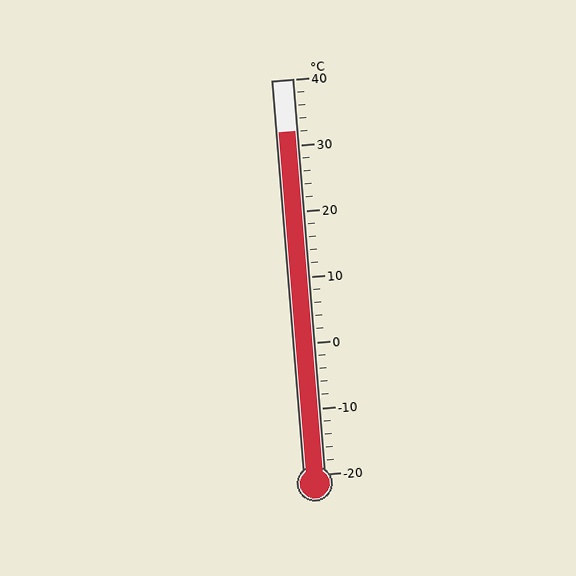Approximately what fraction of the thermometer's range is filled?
The thermometer is filled to approximately 85% of its range.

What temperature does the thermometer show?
The thermometer shows approximately 32°C.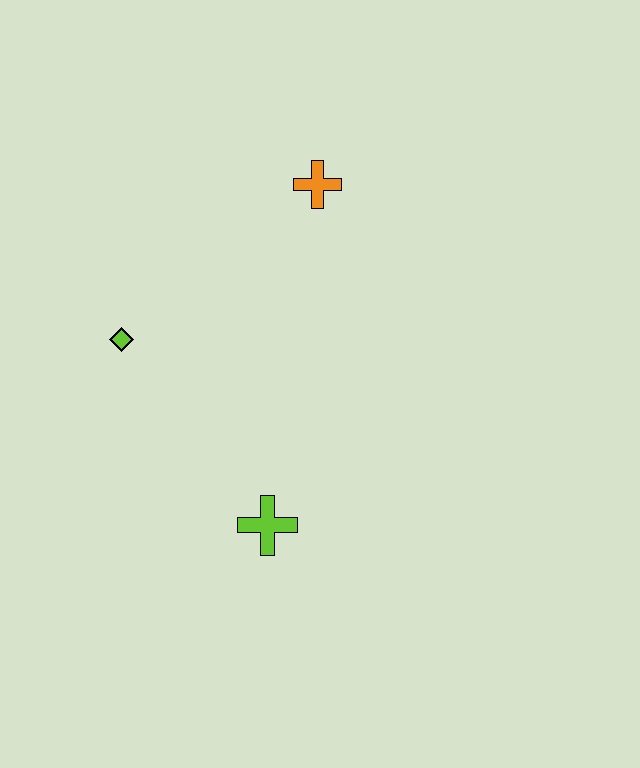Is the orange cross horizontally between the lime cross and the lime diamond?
No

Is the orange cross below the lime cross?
No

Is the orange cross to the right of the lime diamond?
Yes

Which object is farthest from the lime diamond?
The orange cross is farthest from the lime diamond.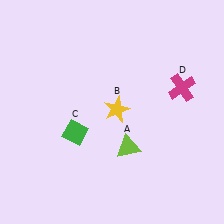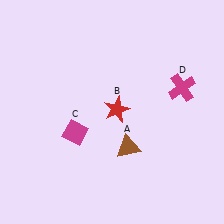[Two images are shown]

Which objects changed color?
A changed from lime to brown. B changed from yellow to red. C changed from green to magenta.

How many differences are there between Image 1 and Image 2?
There are 3 differences between the two images.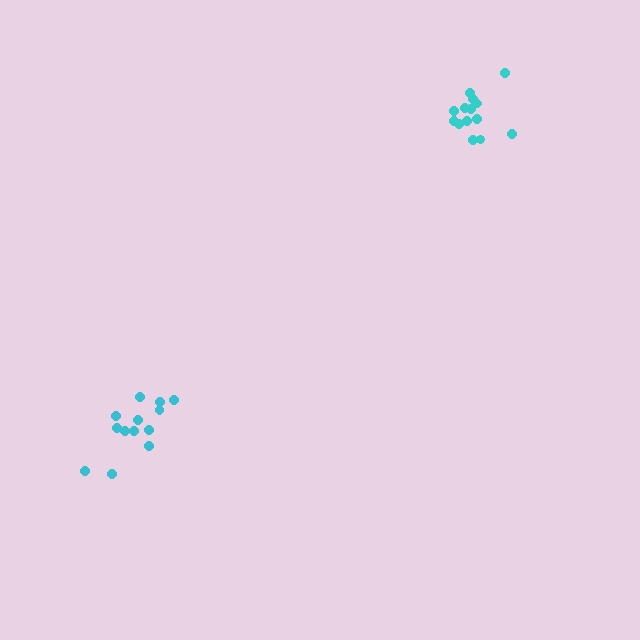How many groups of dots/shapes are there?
There are 2 groups.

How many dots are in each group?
Group 1: 13 dots, Group 2: 14 dots (27 total).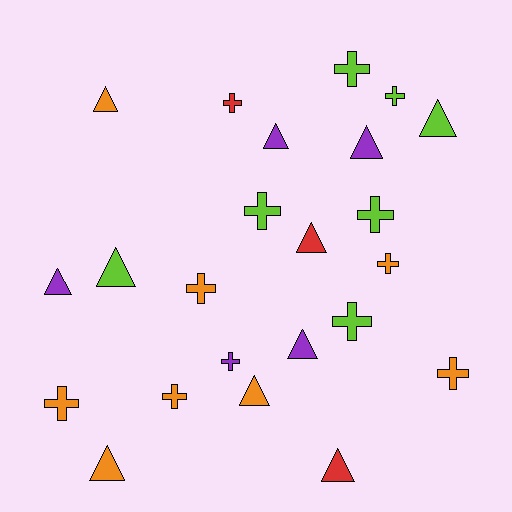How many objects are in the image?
There are 23 objects.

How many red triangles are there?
There are 2 red triangles.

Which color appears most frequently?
Orange, with 8 objects.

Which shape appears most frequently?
Cross, with 12 objects.